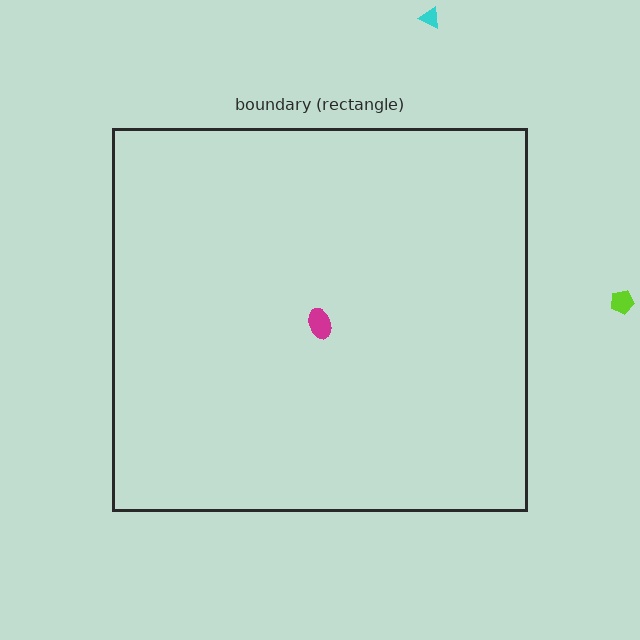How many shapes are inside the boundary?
1 inside, 2 outside.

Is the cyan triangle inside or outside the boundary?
Outside.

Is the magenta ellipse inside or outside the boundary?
Inside.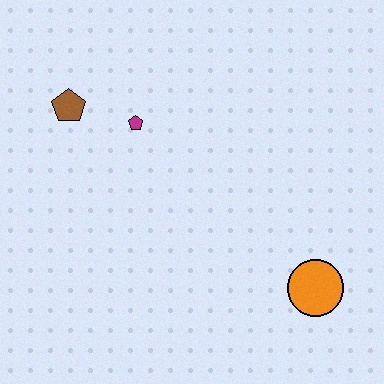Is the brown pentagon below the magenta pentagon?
No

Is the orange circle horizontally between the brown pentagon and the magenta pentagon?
No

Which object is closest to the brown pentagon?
The magenta pentagon is closest to the brown pentagon.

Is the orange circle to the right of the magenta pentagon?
Yes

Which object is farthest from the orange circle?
The brown pentagon is farthest from the orange circle.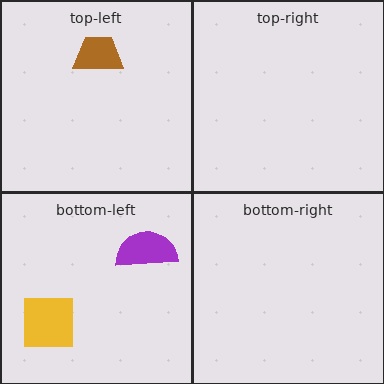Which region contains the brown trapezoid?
The top-left region.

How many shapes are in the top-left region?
1.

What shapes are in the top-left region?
The brown trapezoid.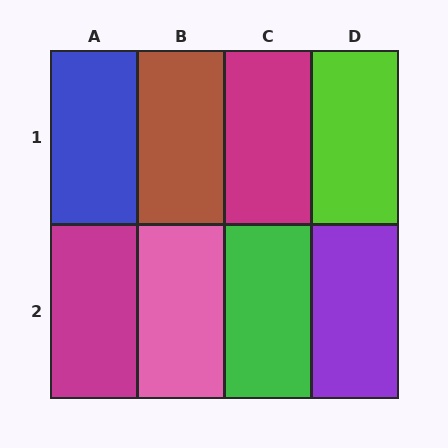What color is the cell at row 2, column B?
Pink.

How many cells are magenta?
2 cells are magenta.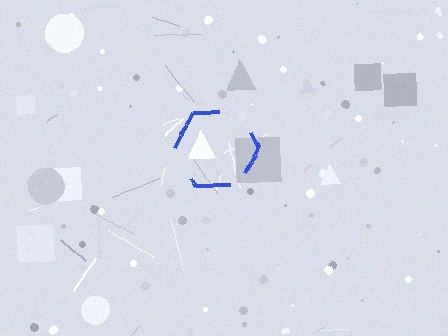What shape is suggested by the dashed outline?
The dashed outline suggests a hexagon.